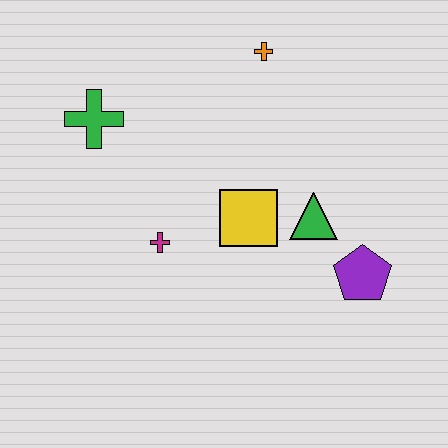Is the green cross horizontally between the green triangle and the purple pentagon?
No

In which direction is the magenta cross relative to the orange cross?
The magenta cross is below the orange cross.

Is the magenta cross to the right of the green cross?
Yes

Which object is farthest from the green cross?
The purple pentagon is farthest from the green cross.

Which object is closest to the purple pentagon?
The green triangle is closest to the purple pentagon.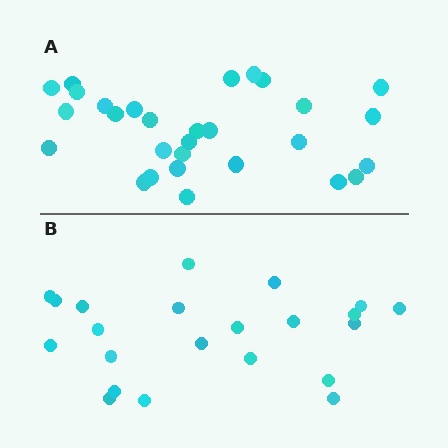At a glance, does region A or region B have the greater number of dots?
Region A (the top region) has more dots.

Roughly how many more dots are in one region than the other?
Region A has roughly 8 or so more dots than region B.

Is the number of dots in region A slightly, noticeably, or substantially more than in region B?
Region A has noticeably more, but not dramatically so. The ratio is roughly 1.3 to 1.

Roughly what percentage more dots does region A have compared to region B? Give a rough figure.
About 30% more.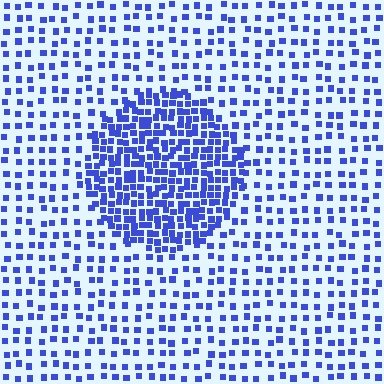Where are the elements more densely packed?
The elements are more densely packed inside the circle boundary.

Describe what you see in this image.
The image contains small blue elements arranged at two different densities. A circle-shaped region is visible where the elements are more densely packed than the surrounding area.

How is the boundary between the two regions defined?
The boundary is defined by a change in element density (approximately 2.4x ratio). All elements are the same color, size, and shape.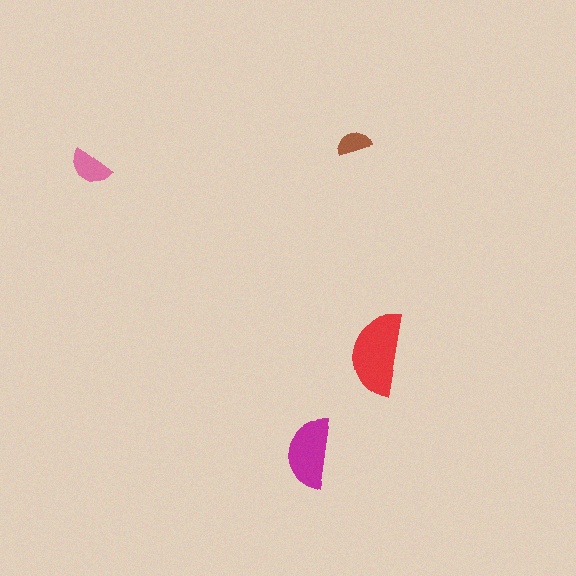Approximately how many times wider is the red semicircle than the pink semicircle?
About 2 times wider.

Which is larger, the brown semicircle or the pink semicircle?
The pink one.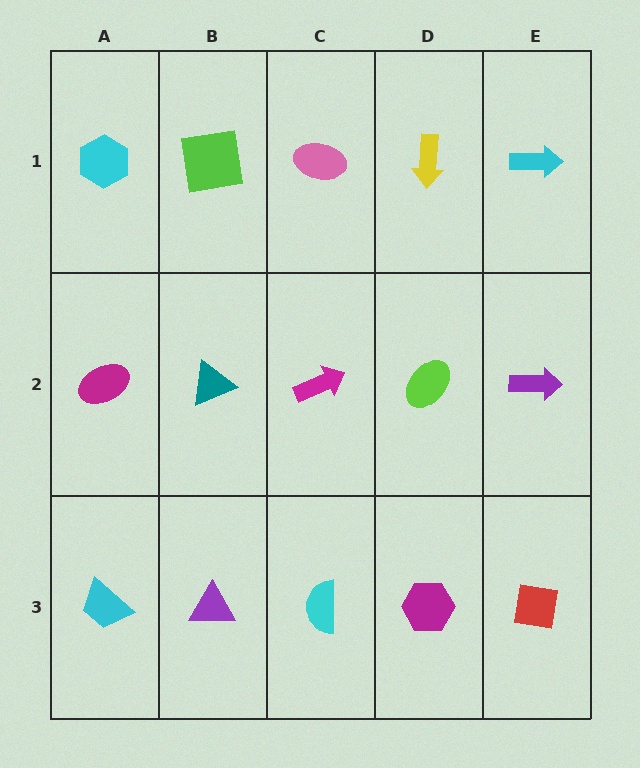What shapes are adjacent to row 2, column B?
A lime square (row 1, column B), a purple triangle (row 3, column B), a magenta ellipse (row 2, column A), a magenta arrow (row 2, column C).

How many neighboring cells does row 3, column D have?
3.